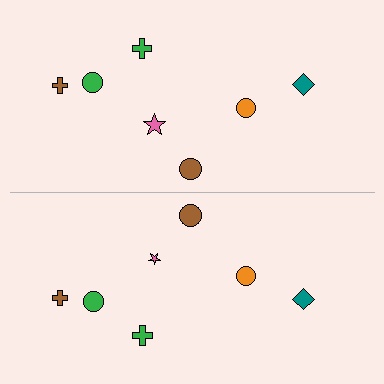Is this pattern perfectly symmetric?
No, the pattern is not perfectly symmetric. The pink star on the bottom side has a different size than its mirror counterpart.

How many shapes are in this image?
There are 14 shapes in this image.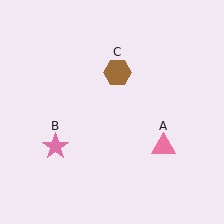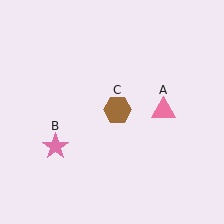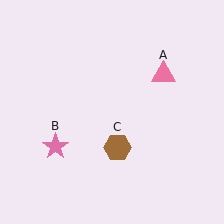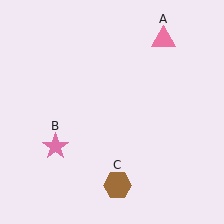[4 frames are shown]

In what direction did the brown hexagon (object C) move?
The brown hexagon (object C) moved down.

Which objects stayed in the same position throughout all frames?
Pink star (object B) remained stationary.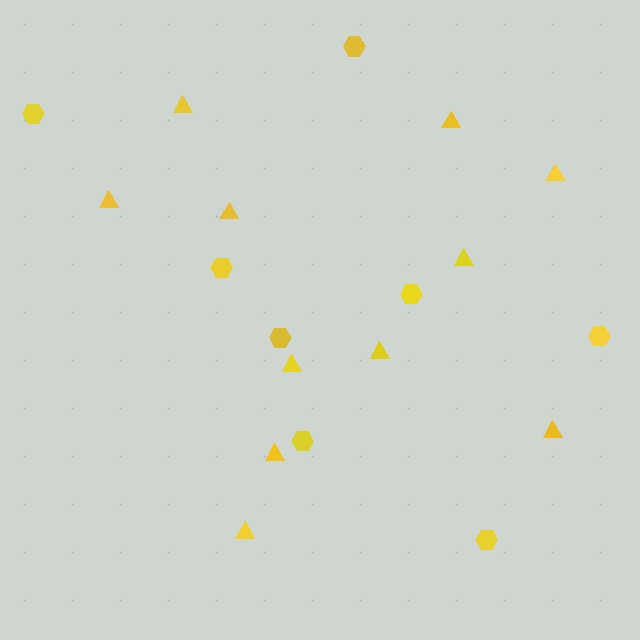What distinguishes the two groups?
There are 2 groups: one group of hexagons (8) and one group of triangles (11).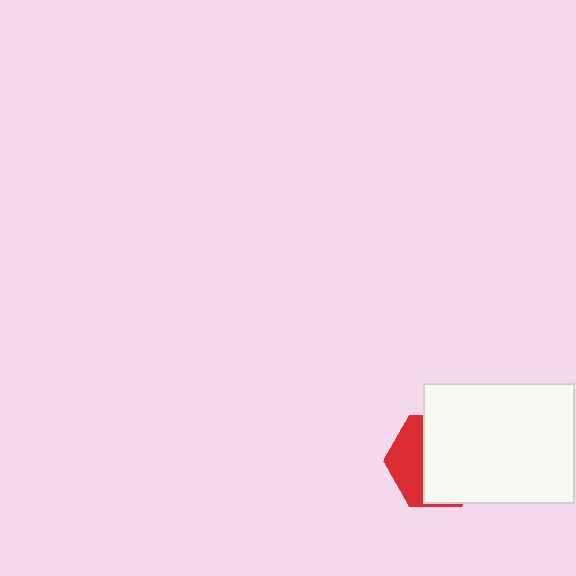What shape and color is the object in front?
The object in front is a white rectangle.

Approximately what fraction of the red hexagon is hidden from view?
Roughly 65% of the red hexagon is hidden behind the white rectangle.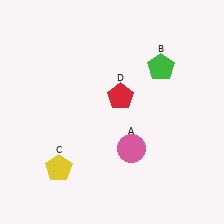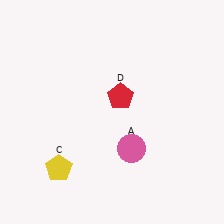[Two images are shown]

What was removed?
The green pentagon (B) was removed in Image 2.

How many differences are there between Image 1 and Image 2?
There is 1 difference between the two images.